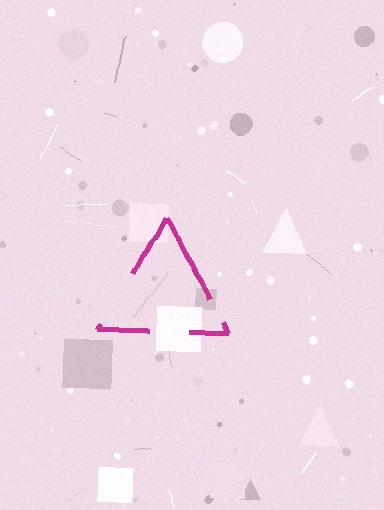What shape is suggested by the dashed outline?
The dashed outline suggests a triangle.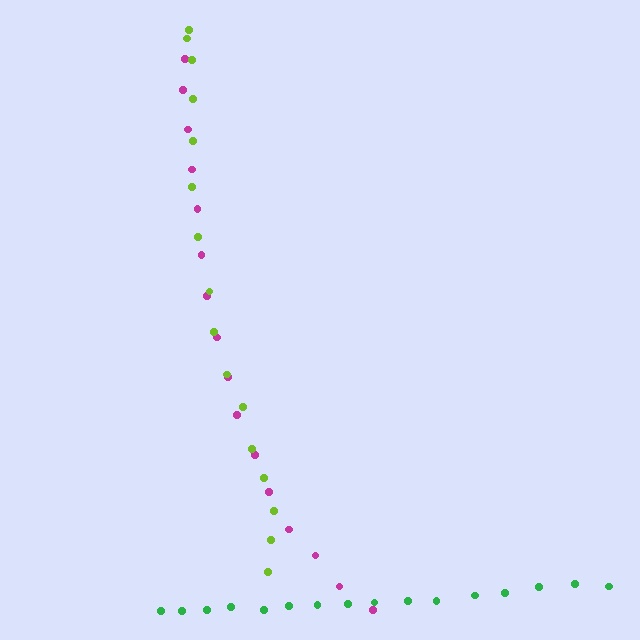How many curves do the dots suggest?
There are 3 distinct paths.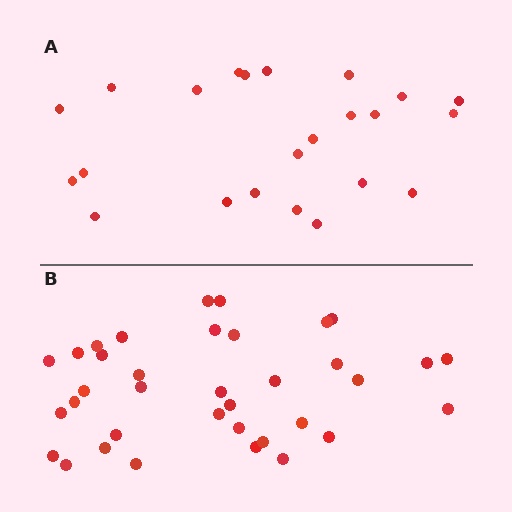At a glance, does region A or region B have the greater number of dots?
Region B (the bottom region) has more dots.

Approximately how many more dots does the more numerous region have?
Region B has approximately 15 more dots than region A.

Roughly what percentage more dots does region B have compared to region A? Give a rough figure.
About 55% more.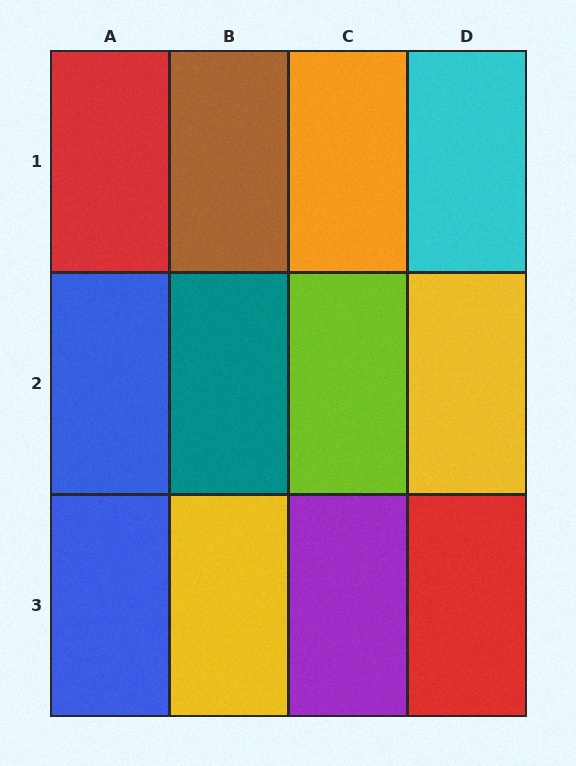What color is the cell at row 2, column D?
Yellow.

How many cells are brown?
1 cell is brown.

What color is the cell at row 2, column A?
Blue.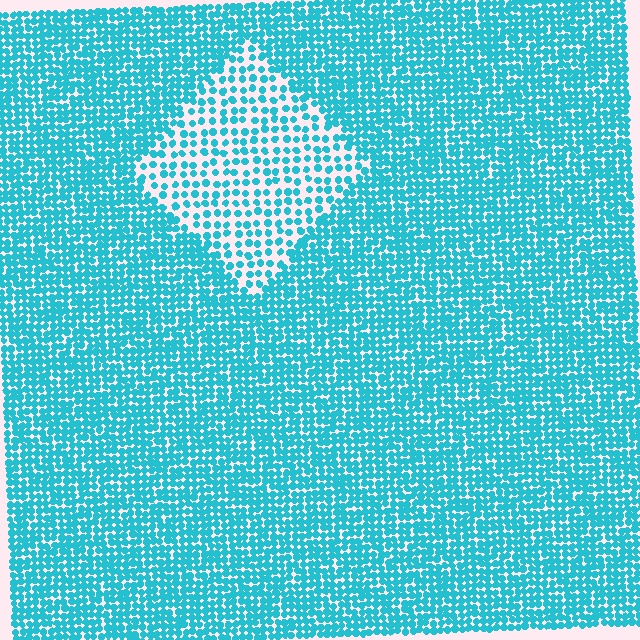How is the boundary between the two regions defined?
The boundary is defined by a change in element density (approximately 2.1x ratio). All elements are the same color, size, and shape.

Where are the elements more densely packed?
The elements are more densely packed outside the diamond boundary.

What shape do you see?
I see a diamond.